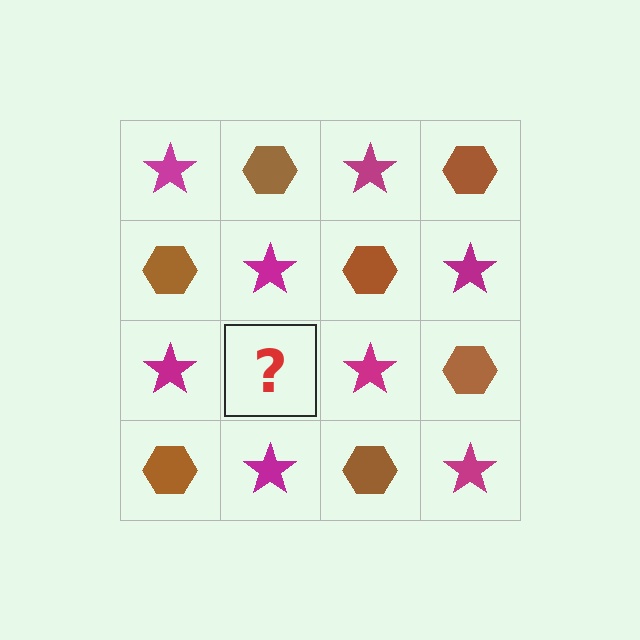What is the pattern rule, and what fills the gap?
The rule is that it alternates magenta star and brown hexagon in a checkerboard pattern. The gap should be filled with a brown hexagon.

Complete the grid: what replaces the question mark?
The question mark should be replaced with a brown hexagon.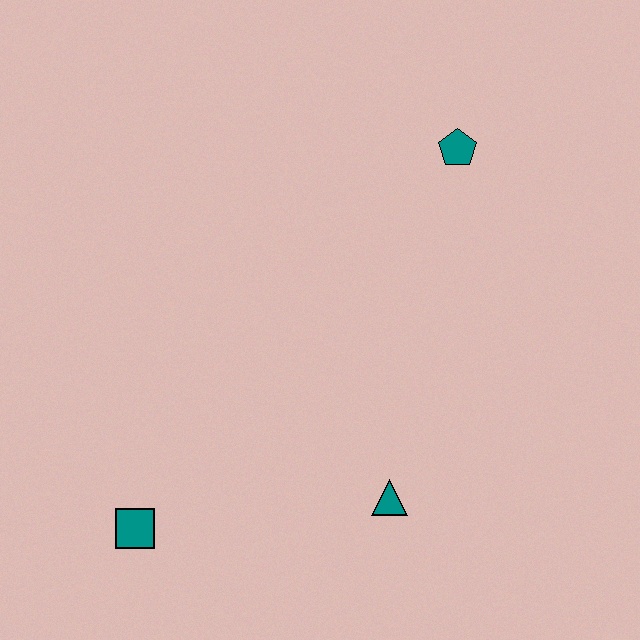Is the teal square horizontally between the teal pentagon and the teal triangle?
No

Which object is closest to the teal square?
The teal triangle is closest to the teal square.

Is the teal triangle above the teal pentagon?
No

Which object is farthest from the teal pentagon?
The teal square is farthest from the teal pentagon.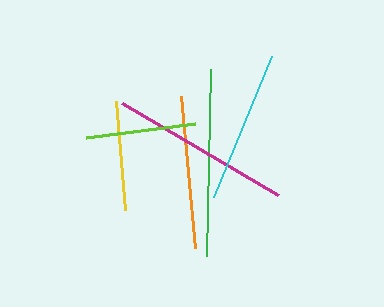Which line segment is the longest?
The green line is the longest at approximately 187 pixels.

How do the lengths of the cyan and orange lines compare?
The cyan and orange lines are approximately the same length.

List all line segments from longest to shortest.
From longest to shortest: green, magenta, cyan, orange, yellow, lime.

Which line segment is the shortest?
The lime line is the shortest at approximately 109 pixels.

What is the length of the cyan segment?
The cyan segment is approximately 153 pixels long.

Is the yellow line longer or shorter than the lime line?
The yellow line is longer than the lime line.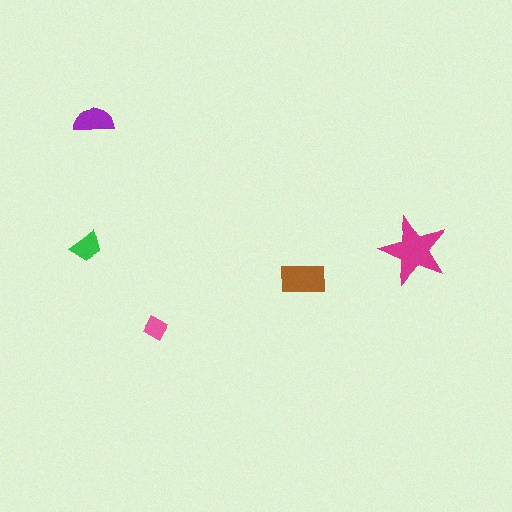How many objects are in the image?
There are 5 objects in the image.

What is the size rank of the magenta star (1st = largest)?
1st.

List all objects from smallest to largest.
The pink diamond, the green trapezoid, the purple semicircle, the brown rectangle, the magenta star.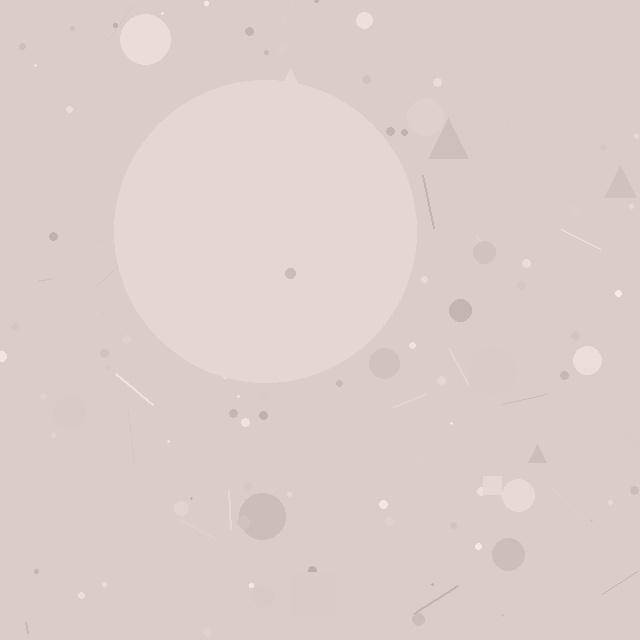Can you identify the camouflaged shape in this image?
The camouflaged shape is a circle.